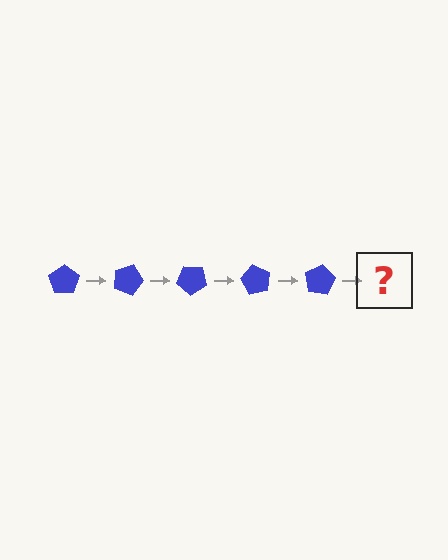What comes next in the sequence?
The next element should be a blue pentagon rotated 100 degrees.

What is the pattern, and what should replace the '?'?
The pattern is that the pentagon rotates 20 degrees each step. The '?' should be a blue pentagon rotated 100 degrees.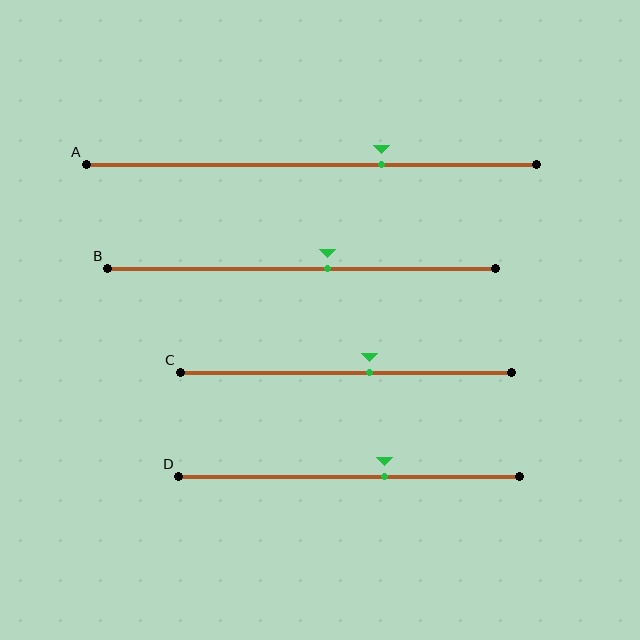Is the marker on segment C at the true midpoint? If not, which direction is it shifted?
No, the marker on segment C is shifted to the right by about 7% of the segment length.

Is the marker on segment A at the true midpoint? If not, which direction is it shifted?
No, the marker on segment A is shifted to the right by about 15% of the segment length.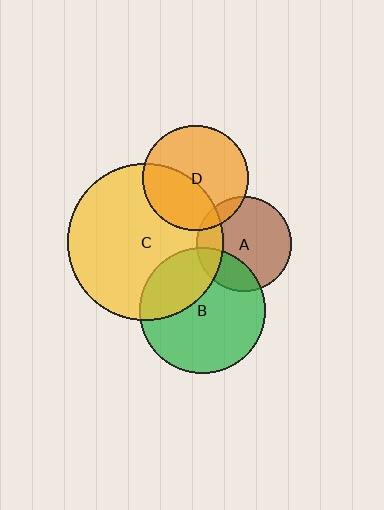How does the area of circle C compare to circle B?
Approximately 1.5 times.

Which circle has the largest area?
Circle C (yellow).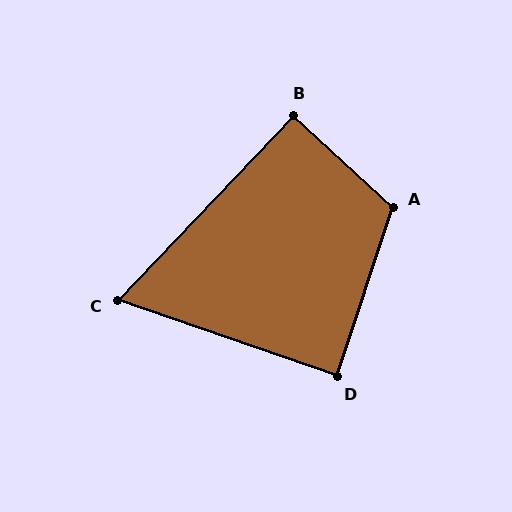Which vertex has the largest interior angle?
A, at approximately 114 degrees.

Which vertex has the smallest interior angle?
C, at approximately 66 degrees.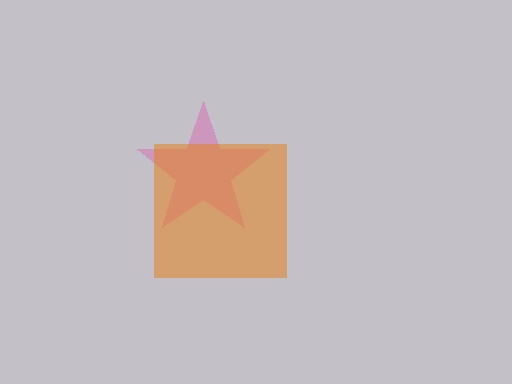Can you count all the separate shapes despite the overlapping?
Yes, there are 2 separate shapes.